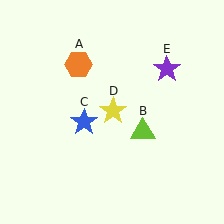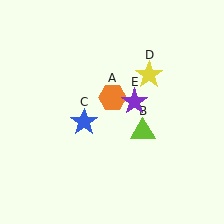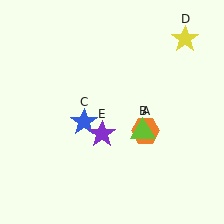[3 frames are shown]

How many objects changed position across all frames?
3 objects changed position: orange hexagon (object A), yellow star (object D), purple star (object E).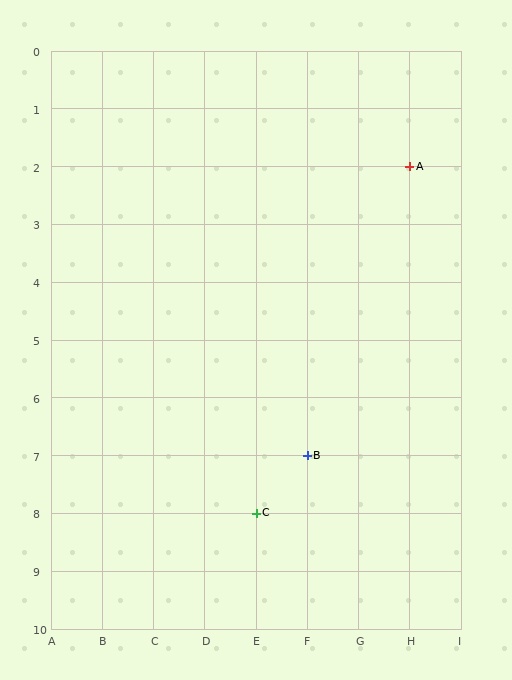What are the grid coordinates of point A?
Point A is at grid coordinates (H, 2).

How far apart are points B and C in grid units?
Points B and C are 1 column and 1 row apart (about 1.4 grid units diagonally).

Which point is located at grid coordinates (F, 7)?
Point B is at (F, 7).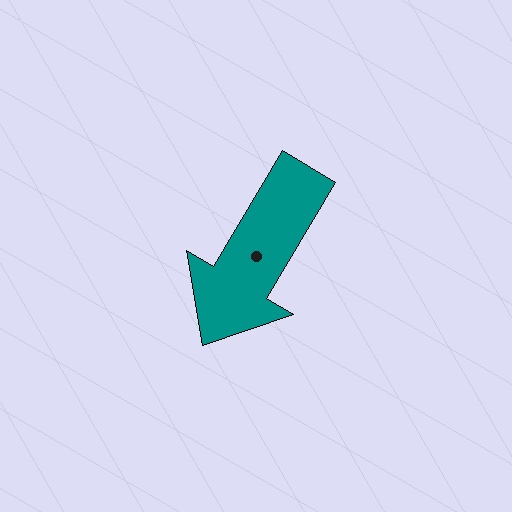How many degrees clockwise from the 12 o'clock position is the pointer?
Approximately 211 degrees.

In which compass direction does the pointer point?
Southwest.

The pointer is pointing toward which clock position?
Roughly 7 o'clock.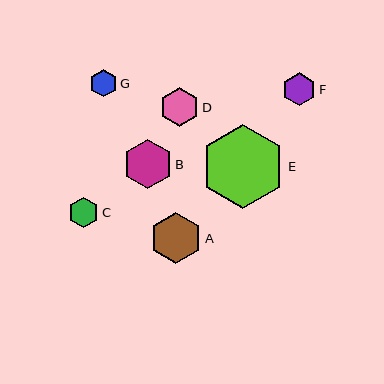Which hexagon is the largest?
Hexagon E is the largest with a size of approximately 84 pixels.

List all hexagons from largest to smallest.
From largest to smallest: E, A, B, D, F, C, G.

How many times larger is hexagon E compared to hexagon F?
Hexagon E is approximately 2.5 times the size of hexagon F.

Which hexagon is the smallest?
Hexagon G is the smallest with a size of approximately 27 pixels.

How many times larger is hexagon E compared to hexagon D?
Hexagon E is approximately 2.2 times the size of hexagon D.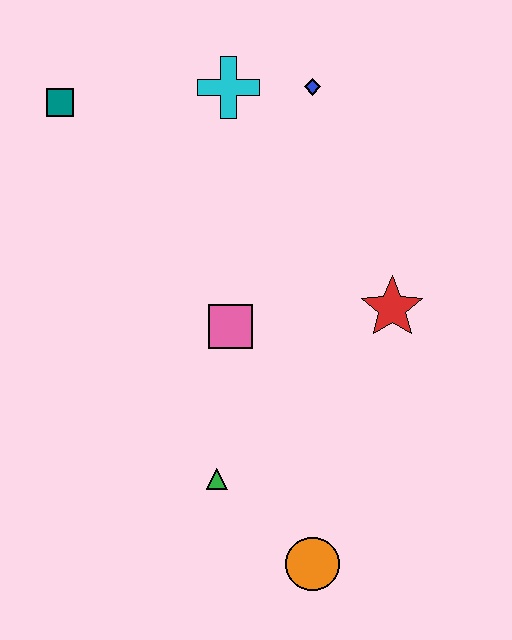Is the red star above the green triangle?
Yes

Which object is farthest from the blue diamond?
The orange circle is farthest from the blue diamond.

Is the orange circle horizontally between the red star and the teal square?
Yes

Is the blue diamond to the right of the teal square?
Yes